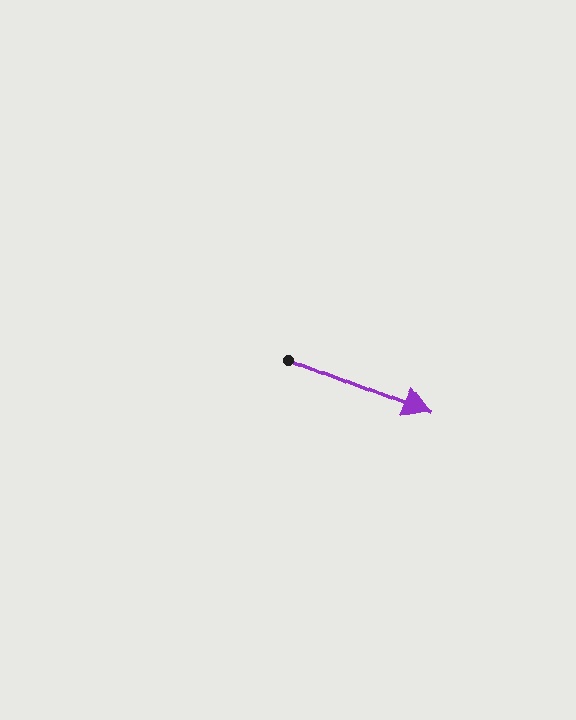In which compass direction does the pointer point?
East.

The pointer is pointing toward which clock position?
Roughly 4 o'clock.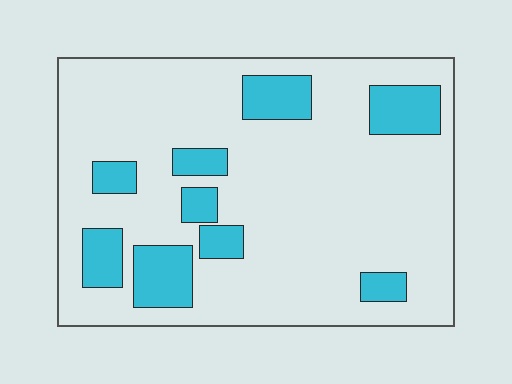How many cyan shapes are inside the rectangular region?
9.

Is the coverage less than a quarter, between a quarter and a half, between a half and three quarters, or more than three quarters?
Less than a quarter.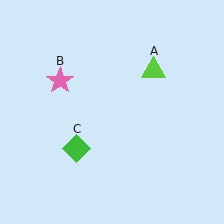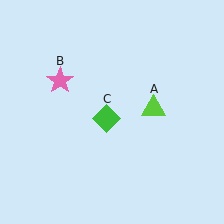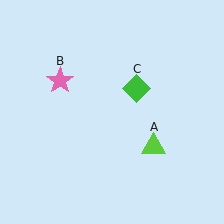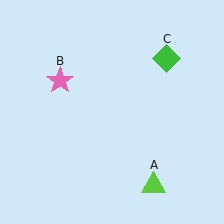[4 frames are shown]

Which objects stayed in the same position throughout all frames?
Pink star (object B) remained stationary.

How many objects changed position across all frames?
2 objects changed position: lime triangle (object A), green diamond (object C).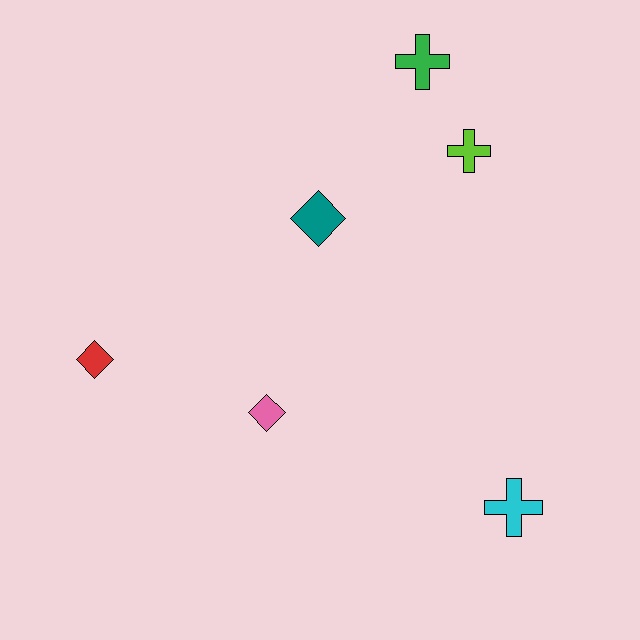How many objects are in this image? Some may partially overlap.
There are 6 objects.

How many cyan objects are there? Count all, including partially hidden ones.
There is 1 cyan object.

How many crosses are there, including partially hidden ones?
There are 3 crosses.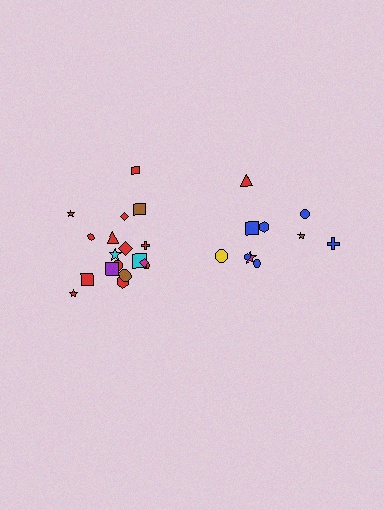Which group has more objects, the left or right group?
The left group.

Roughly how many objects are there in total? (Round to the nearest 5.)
Roughly 30 objects in total.